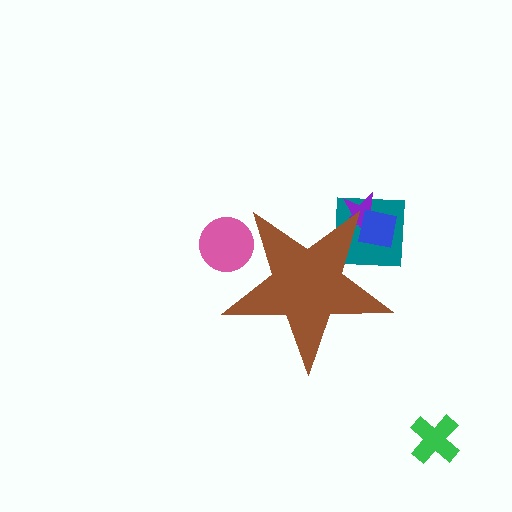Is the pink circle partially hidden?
Yes, the pink circle is partially hidden behind the brown star.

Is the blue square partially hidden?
Yes, the blue square is partially hidden behind the brown star.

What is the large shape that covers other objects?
A brown star.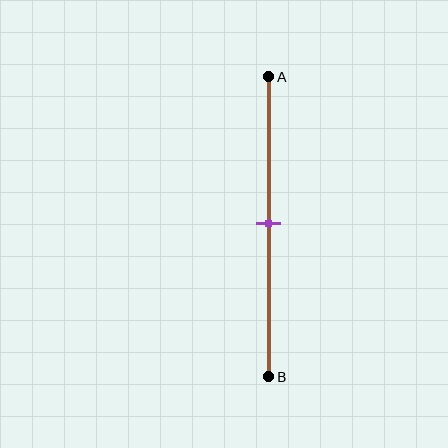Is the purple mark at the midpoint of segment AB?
Yes, the mark is approximately at the midpoint.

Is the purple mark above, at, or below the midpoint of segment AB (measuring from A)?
The purple mark is approximately at the midpoint of segment AB.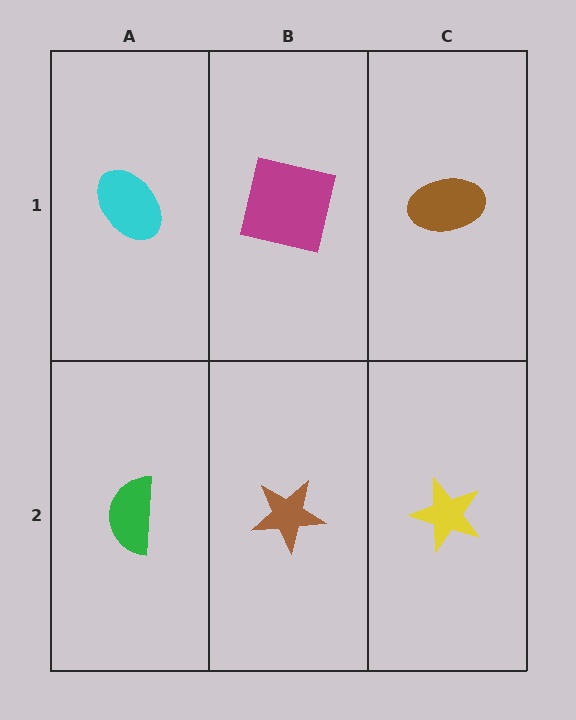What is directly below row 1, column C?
A yellow star.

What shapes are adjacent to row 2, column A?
A cyan ellipse (row 1, column A), a brown star (row 2, column B).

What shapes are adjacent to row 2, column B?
A magenta square (row 1, column B), a green semicircle (row 2, column A), a yellow star (row 2, column C).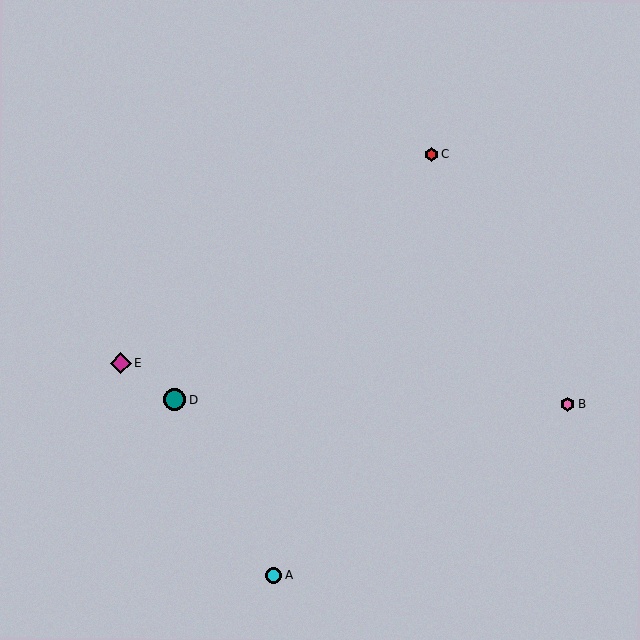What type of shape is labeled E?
Shape E is a magenta diamond.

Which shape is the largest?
The teal circle (labeled D) is the largest.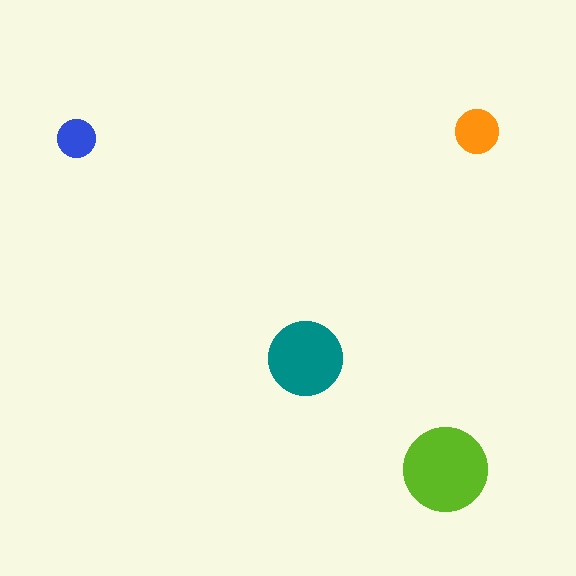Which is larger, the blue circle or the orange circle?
The orange one.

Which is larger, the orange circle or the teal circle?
The teal one.